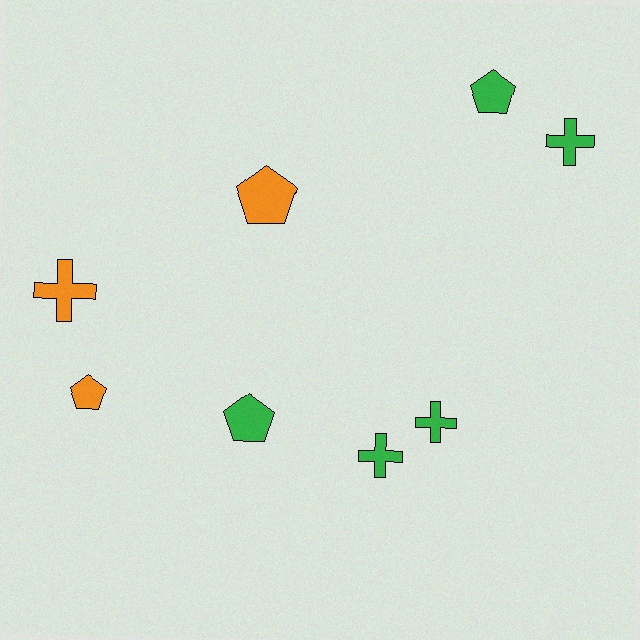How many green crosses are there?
There are 3 green crosses.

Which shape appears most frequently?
Pentagon, with 4 objects.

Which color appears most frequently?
Green, with 5 objects.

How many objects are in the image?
There are 8 objects.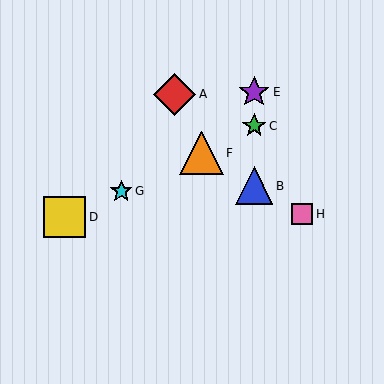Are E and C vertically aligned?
Yes, both are at x≈254.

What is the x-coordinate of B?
Object B is at x≈254.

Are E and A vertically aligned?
No, E is at x≈254 and A is at x≈175.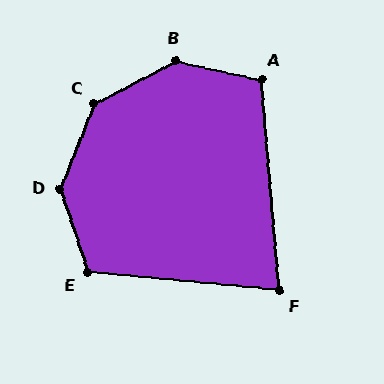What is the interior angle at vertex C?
Approximately 139 degrees (obtuse).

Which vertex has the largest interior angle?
D, at approximately 140 degrees.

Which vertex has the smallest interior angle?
F, at approximately 80 degrees.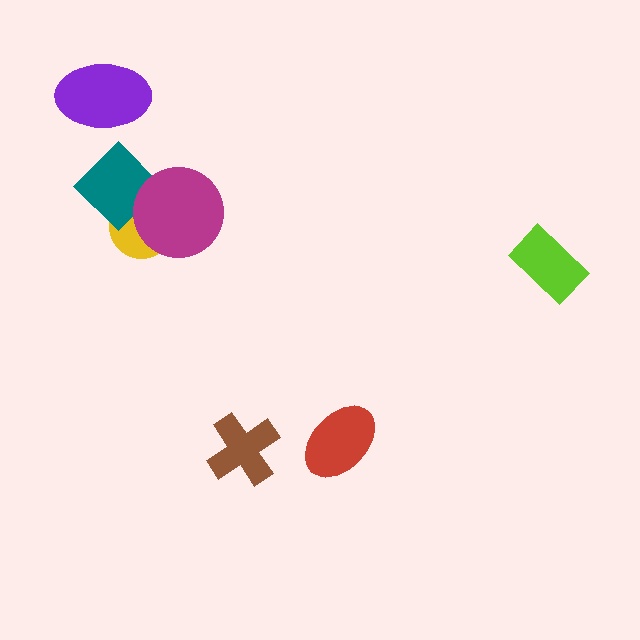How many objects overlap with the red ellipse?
0 objects overlap with the red ellipse.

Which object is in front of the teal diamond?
The magenta circle is in front of the teal diamond.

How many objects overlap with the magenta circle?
2 objects overlap with the magenta circle.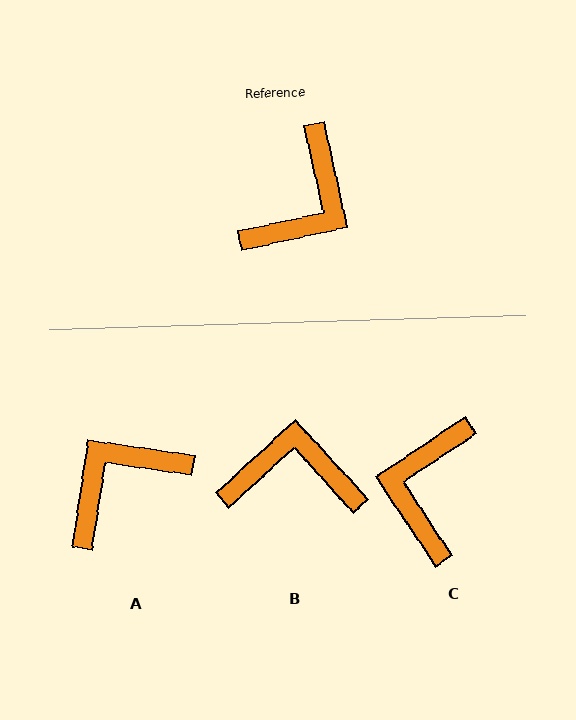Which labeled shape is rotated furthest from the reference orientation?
A, about 159 degrees away.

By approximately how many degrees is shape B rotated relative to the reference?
Approximately 120 degrees counter-clockwise.